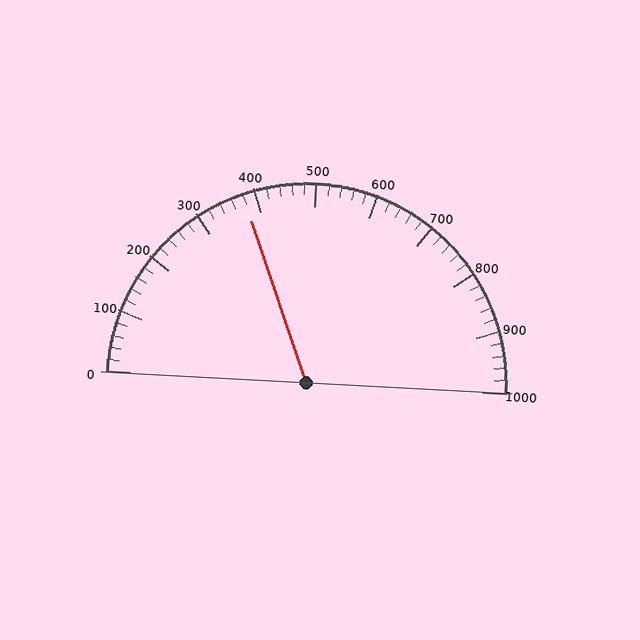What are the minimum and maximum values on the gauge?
The gauge ranges from 0 to 1000.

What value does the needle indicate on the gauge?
The needle indicates approximately 380.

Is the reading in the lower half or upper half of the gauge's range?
The reading is in the lower half of the range (0 to 1000).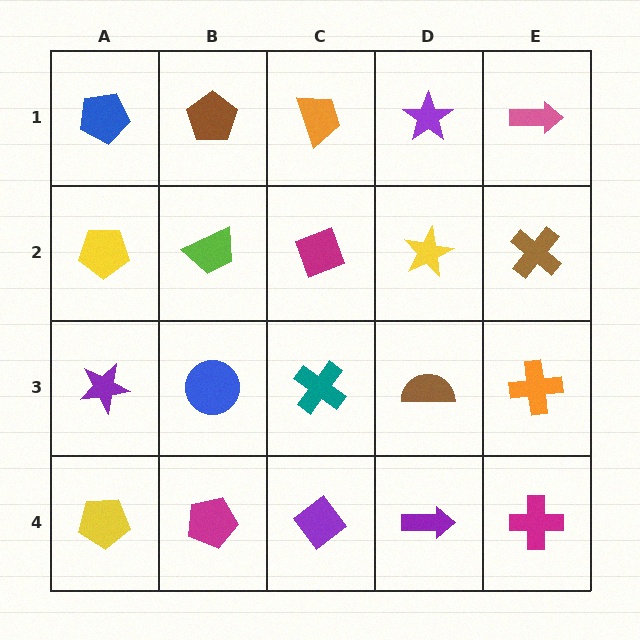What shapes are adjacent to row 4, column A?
A purple star (row 3, column A), a magenta pentagon (row 4, column B).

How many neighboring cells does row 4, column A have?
2.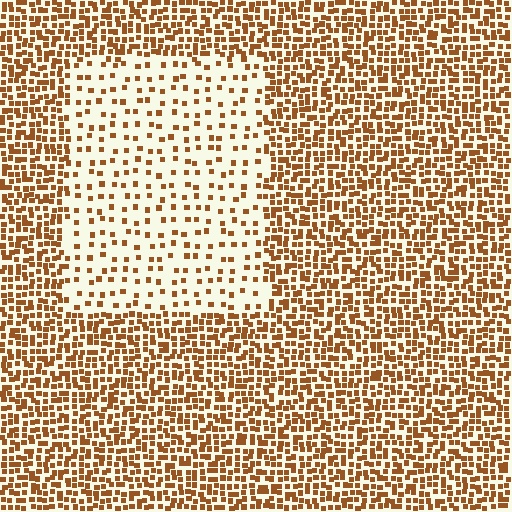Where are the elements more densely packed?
The elements are more densely packed outside the rectangle boundary.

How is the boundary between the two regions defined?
The boundary is defined by a change in element density (approximately 2.8x ratio). All elements are the same color, size, and shape.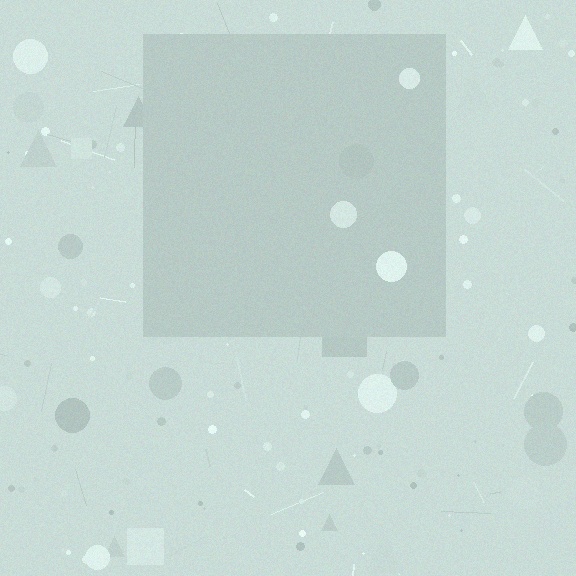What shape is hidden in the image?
A square is hidden in the image.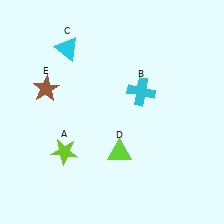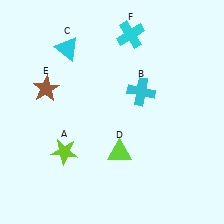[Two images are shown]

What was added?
A cyan cross (F) was added in Image 2.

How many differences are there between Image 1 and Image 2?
There is 1 difference between the two images.